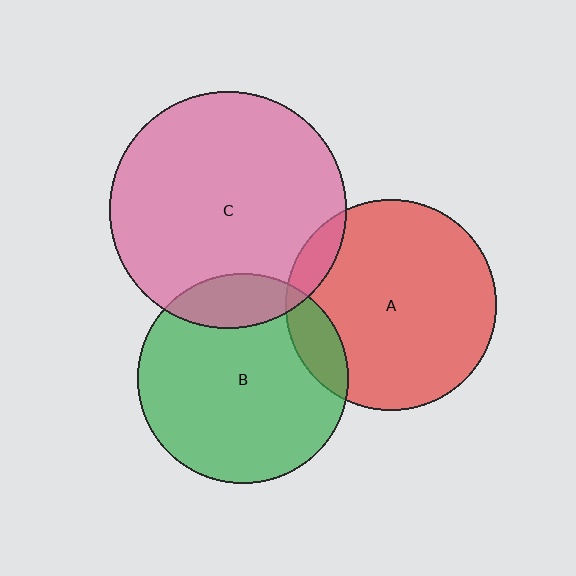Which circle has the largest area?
Circle C (pink).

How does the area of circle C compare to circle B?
Approximately 1.3 times.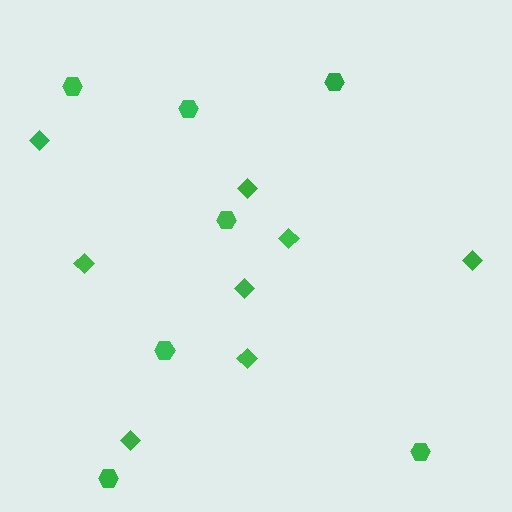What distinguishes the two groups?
There are 2 groups: one group of diamonds (8) and one group of hexagons (7).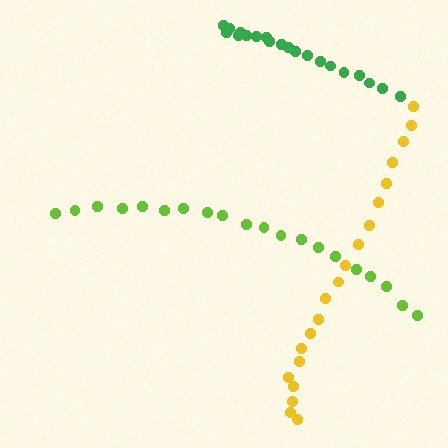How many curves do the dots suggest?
There are 3 distinct paths.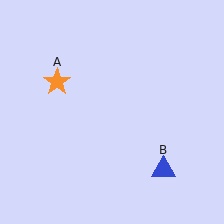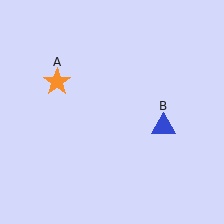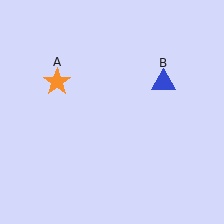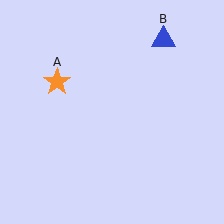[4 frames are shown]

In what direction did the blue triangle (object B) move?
The blue triangle (object B) moved up.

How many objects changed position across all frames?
1 object changed position: blue triangle (object B).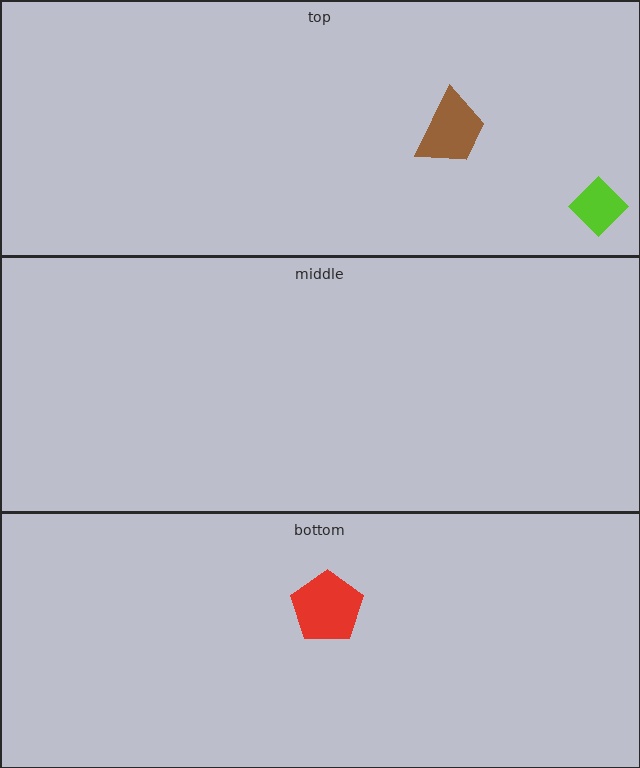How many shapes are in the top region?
2.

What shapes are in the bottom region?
The red pentagon.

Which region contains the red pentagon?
The bottom region.